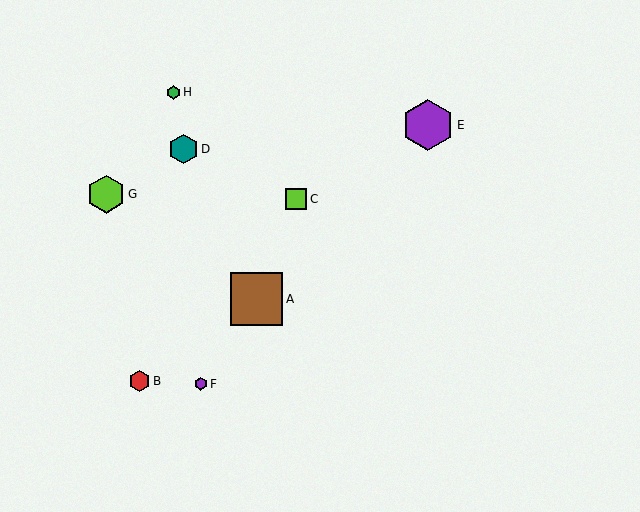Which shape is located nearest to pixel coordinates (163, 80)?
The green hexagon (labeled H) at (173, 92) is nearest to that location.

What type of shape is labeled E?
Shape E is a purple hexagon.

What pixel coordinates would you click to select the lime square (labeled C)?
Click at (296, 199) to select the lime square C.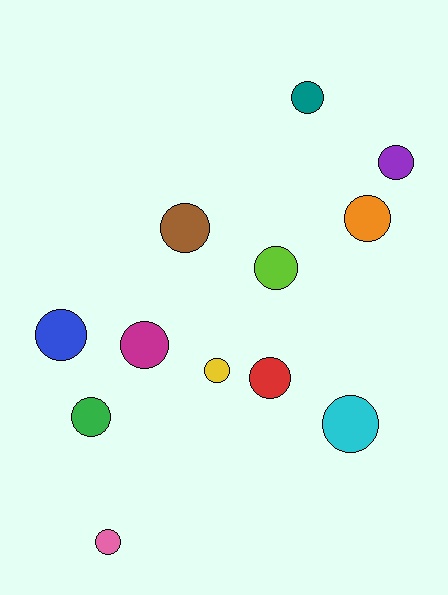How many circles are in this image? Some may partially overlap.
There are 12 circles.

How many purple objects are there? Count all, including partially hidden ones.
There is 1 purple object.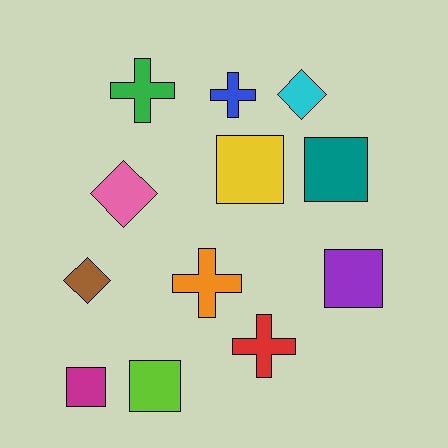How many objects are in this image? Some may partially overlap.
There are 12 objects.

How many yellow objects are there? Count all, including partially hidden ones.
There is 1 yellow object.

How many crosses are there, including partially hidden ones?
There are 4 crosses.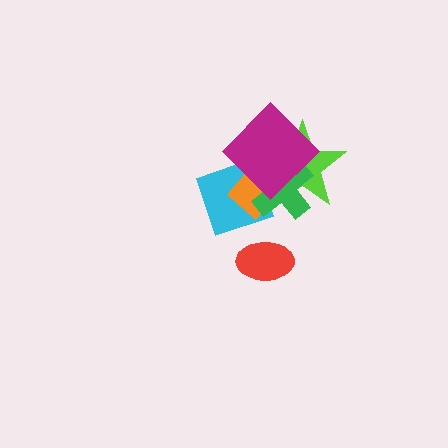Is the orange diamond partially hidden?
Yes, it is partially covered by another shape.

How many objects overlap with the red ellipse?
0 objects overlap with the red ellipse.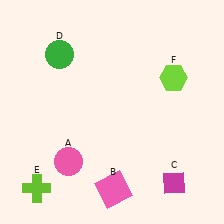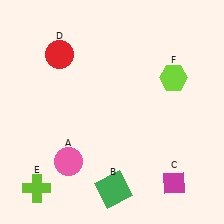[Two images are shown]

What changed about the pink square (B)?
In Image 1, B is pink. In Image 2, it changed to green.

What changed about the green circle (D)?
In Image 1, D is green. In Image 2, it changed to red.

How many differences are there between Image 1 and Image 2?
There are 2 differences between the two images.